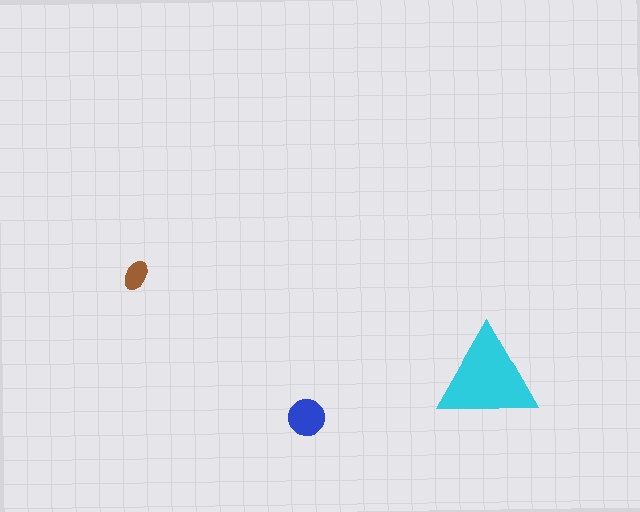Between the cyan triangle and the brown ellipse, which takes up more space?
The cyan triangle.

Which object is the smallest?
The brown ellipse.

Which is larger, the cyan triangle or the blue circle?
The cyan triangle.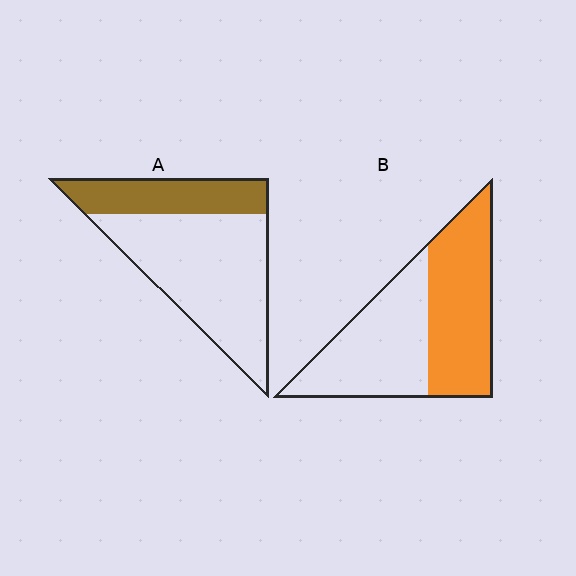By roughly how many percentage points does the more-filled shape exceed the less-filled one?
By roughly 20 percentage points (B over A).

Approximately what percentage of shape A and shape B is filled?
A is approximately 30% and B is approximately 50%.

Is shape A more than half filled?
No.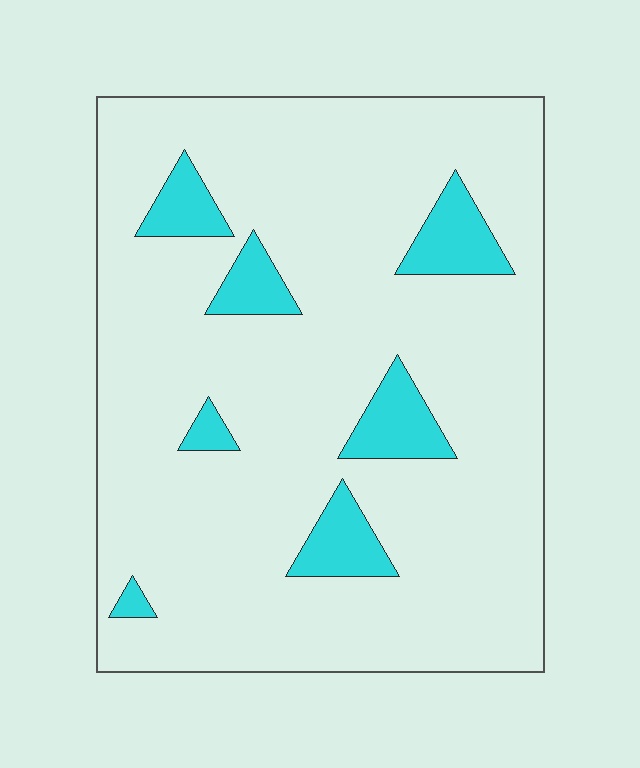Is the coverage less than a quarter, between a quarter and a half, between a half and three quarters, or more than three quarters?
Less than a quarter.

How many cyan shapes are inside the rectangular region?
7.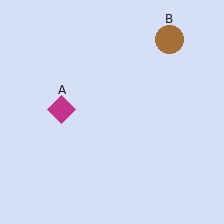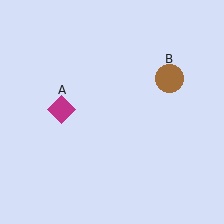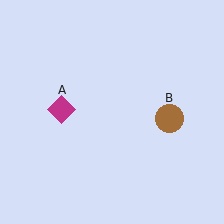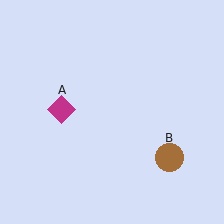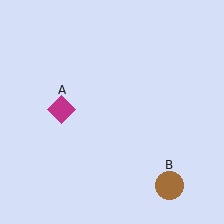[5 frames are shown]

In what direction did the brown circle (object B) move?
The brown circle (object B) moved down.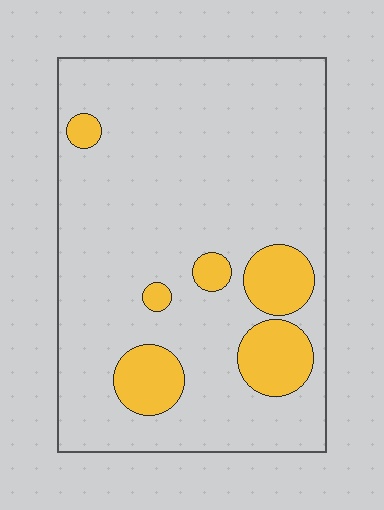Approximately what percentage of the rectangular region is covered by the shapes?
Approximately 15%.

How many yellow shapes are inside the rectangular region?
6.